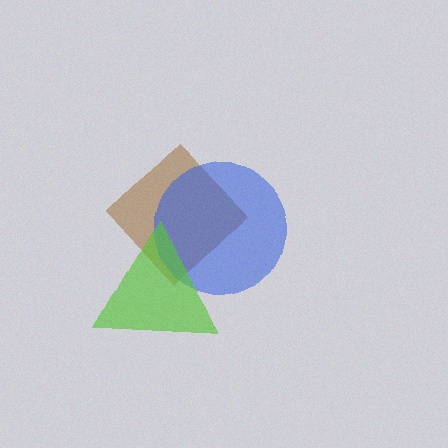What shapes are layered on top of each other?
The layered shapes are: a brown diamond, a blue circle, a lime triangle.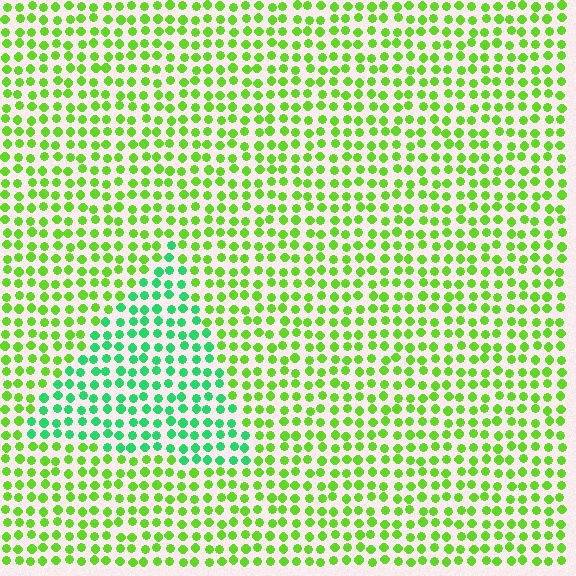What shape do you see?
I see a triangle.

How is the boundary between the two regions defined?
The boundary is defined purely by a slight shift in hue (about 42 degrees). Spacing, size, and orientation are identical on both sides.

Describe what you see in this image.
The image is filled with small lime elements in a uniform arrangement. A triangle-shaped region is visible where the elements are tinted to a slightly different hue, forming a subtle color boundary.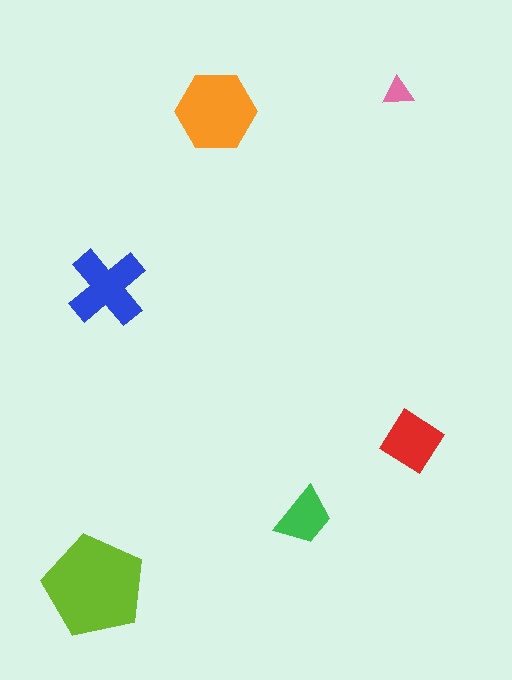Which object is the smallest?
The pink triangle.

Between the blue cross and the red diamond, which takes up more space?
The blue cross.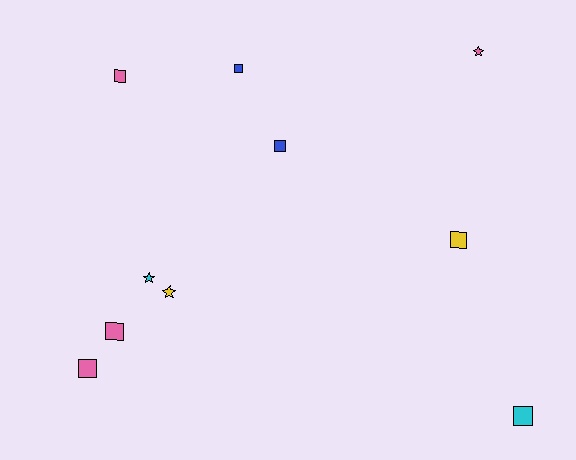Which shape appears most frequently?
Square, with 7 objects.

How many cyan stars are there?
There is 1 cyan star.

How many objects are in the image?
There are 10 objects.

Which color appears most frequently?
Pink, with 4 objects.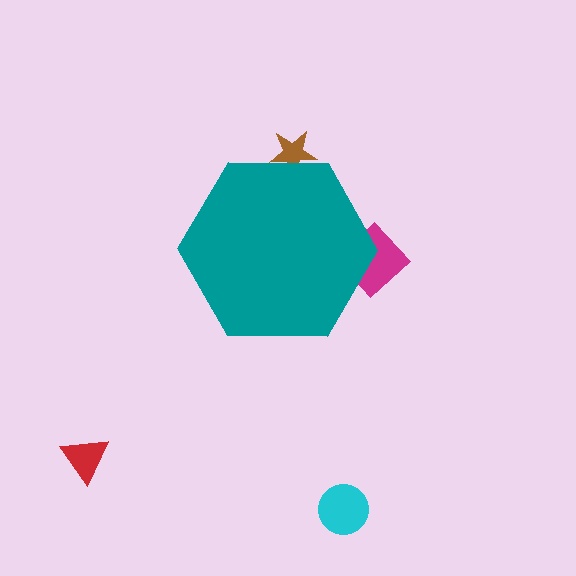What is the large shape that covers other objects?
A teal hexagon.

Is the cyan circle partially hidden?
No, the cyan circle is fully visible.